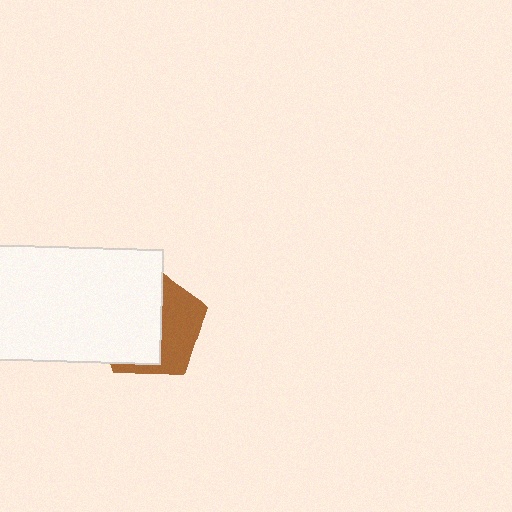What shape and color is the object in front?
The object in front is a white rectangle.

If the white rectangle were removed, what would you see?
You would see the complete brown pentagon.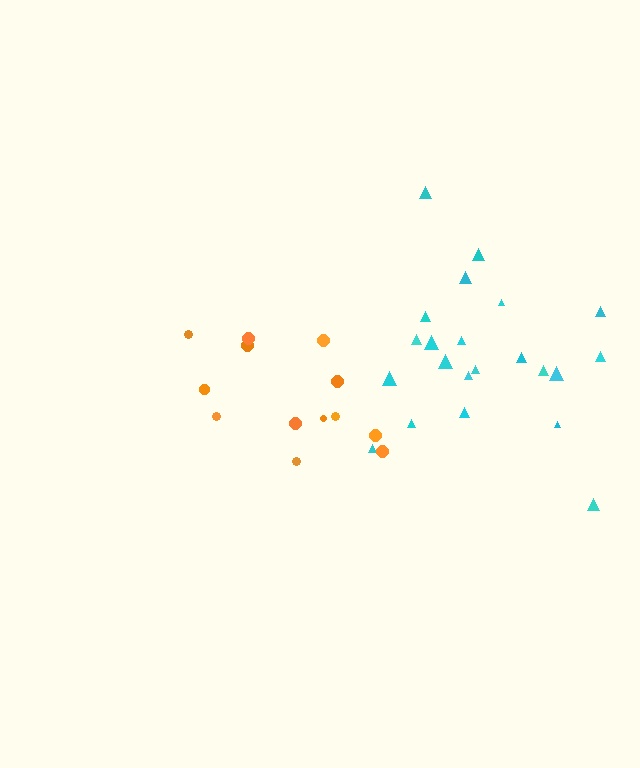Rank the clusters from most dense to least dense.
cyan, orange.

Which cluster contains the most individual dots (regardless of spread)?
Cyan (22).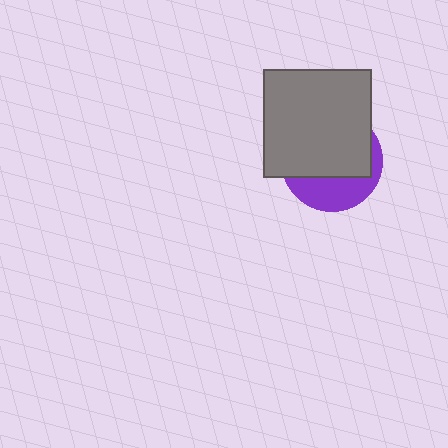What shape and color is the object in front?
The object in front is a gray square.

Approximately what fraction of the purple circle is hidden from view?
Roughly 65% of the purple circle is hidden behind the gray square.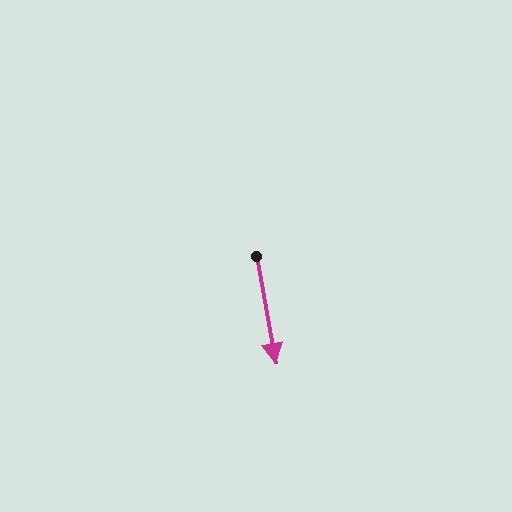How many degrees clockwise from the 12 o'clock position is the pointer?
Approximately 170 degrees.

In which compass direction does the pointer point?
South.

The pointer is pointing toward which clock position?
Roughly 6 o'clock.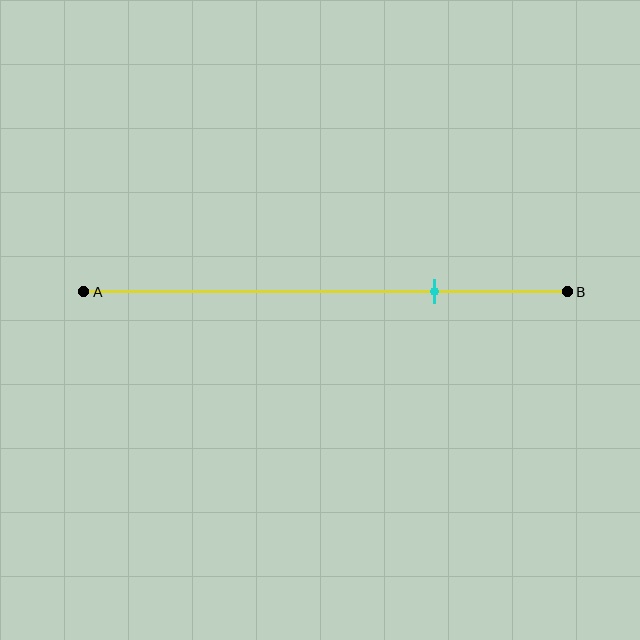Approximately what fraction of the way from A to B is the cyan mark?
The cyan mark is approximately 75% of the way from A to B.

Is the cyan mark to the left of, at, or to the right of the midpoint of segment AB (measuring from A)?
The cyan mark is to the right of the midpoint of segment AB.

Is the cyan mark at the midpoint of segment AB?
No, the mark is at about 75% from A, not at the 50% midpoint.